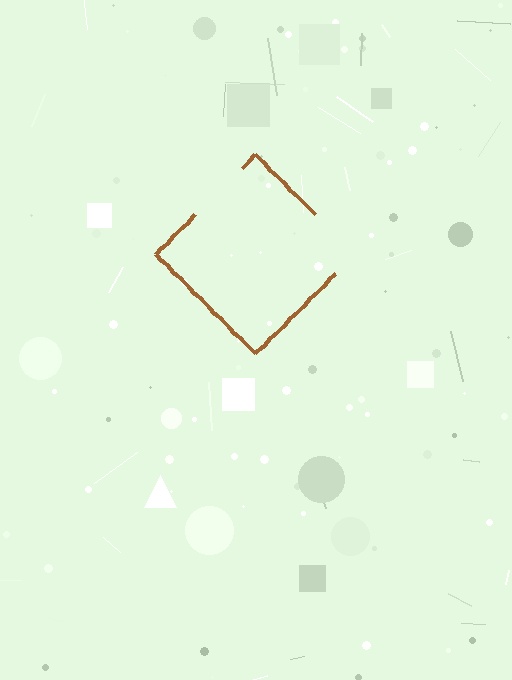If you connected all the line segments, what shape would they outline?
They would outline a diamond.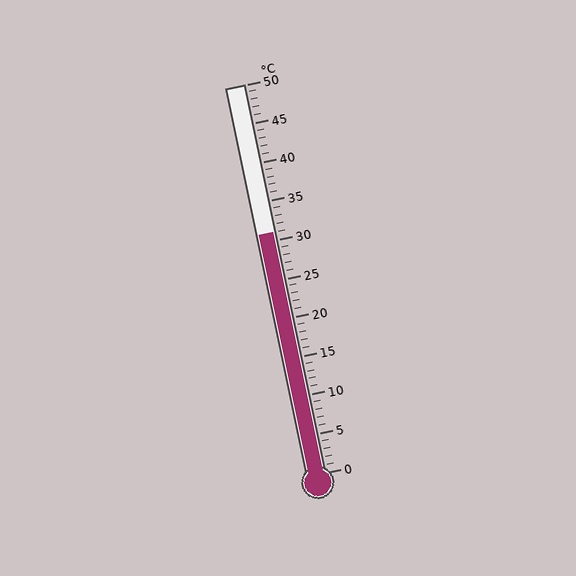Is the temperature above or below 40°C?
The temperature is below 40°C.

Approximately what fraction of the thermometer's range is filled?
The thermometer is filled to approximately 60% of its range.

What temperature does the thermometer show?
The thermometer shows approximately 31°C.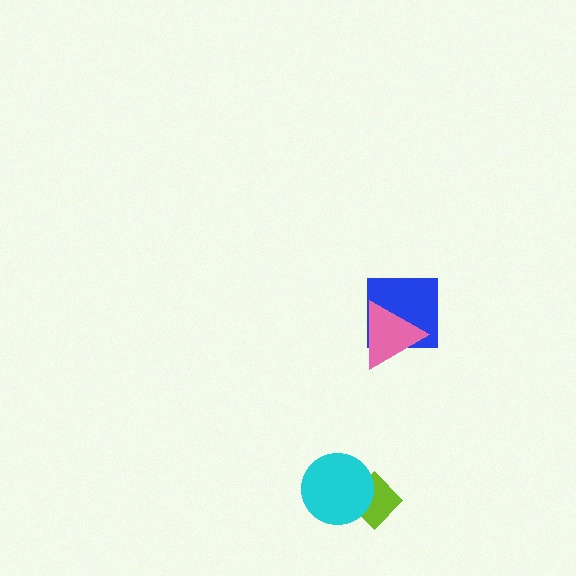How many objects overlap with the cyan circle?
1 object overlaps with the cyan circle.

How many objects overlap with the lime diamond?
1 object overlaps with the lime diamond.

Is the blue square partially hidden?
Yes, it is partially covered by another shape.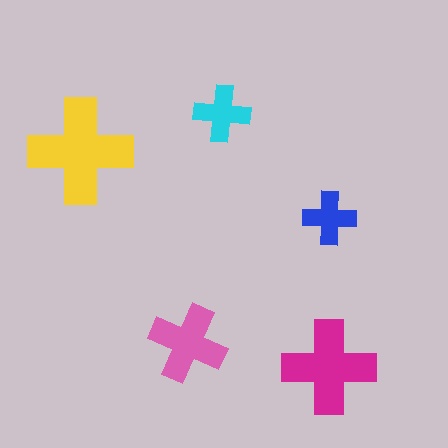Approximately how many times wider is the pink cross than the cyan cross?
About 1.5 times wider.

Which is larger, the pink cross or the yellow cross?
The yellow one.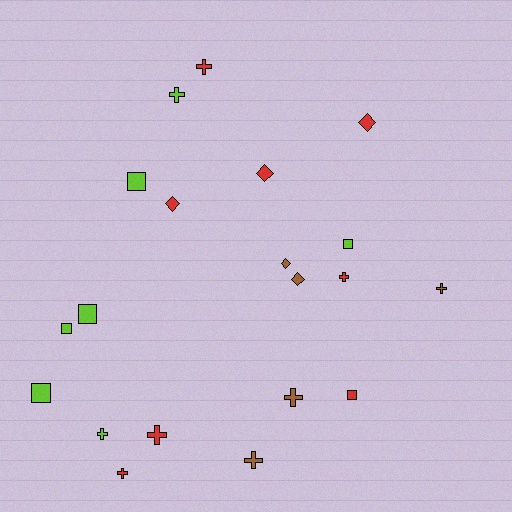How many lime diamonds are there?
There are no lime diamonds.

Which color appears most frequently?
Red, with 8 objects.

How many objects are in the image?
There are 20 objects.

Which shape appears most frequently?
Cross, with 9 objects.